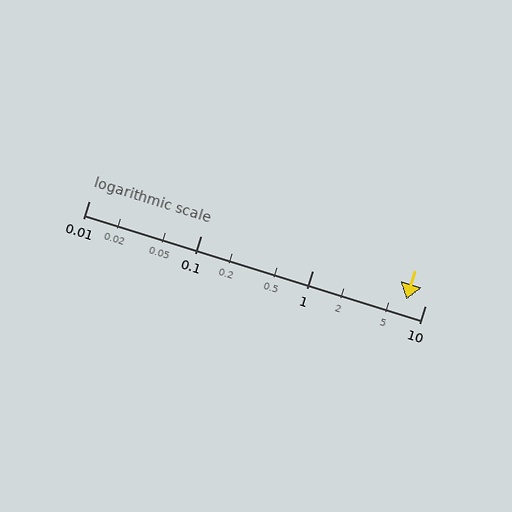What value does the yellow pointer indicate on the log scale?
The pointer indicates approximately 6.8.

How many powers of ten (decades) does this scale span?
The scale spans 3 decades, from 0.01 to 10.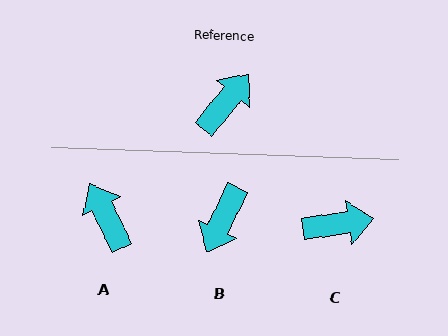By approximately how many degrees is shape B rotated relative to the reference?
Approximately 166 degrees clockwise.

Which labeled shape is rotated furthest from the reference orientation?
B, about 166 degrees away.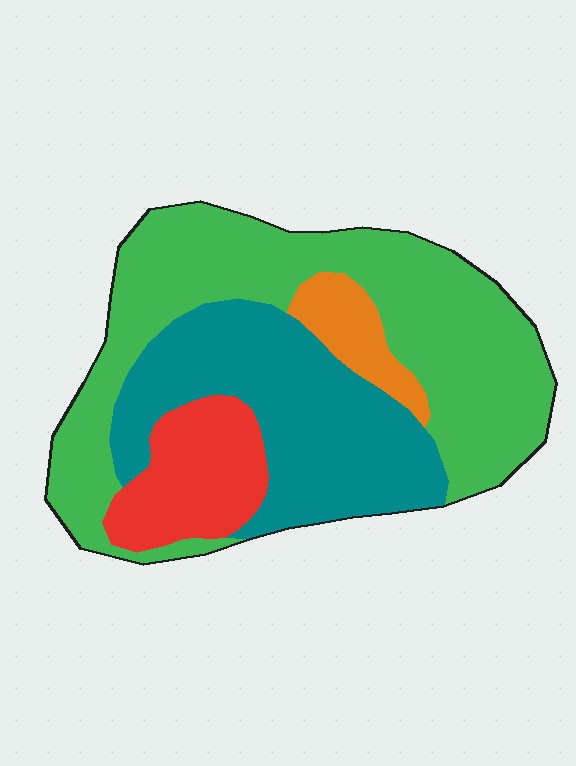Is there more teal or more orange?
Teal.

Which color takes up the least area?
Orange, at roughly 5%.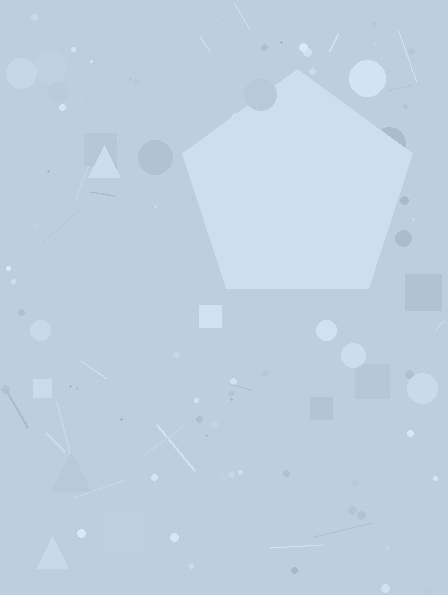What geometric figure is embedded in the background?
A pentagon is embedded in the background.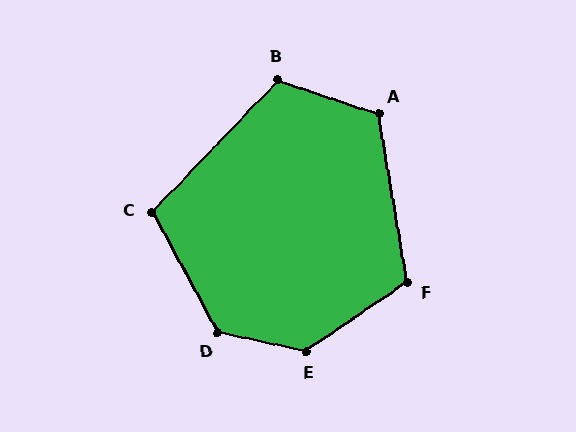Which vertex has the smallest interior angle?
C, at approximately 108 degrees.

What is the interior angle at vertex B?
Approximately 115 degrees (obtuse).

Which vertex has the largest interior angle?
E, at approximately 134 degrees.